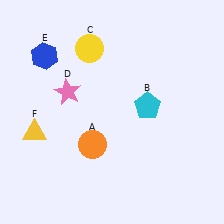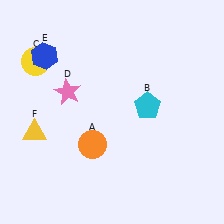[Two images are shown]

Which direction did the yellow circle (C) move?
The yellow circle (C) moved left.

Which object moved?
The yellow circle (C) moved left.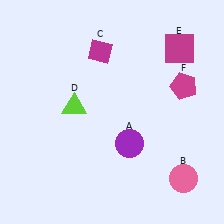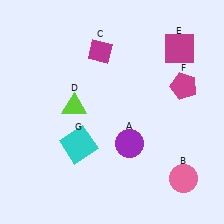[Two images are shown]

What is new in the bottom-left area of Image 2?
A cyan square (G) was added in the bottom-left area of Image 2.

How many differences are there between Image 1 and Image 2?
There is 1 difference between the two images.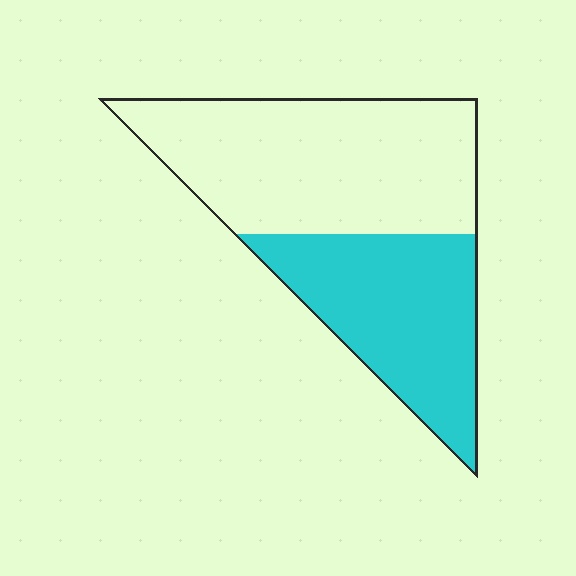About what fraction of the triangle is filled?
About two fifths (2/5).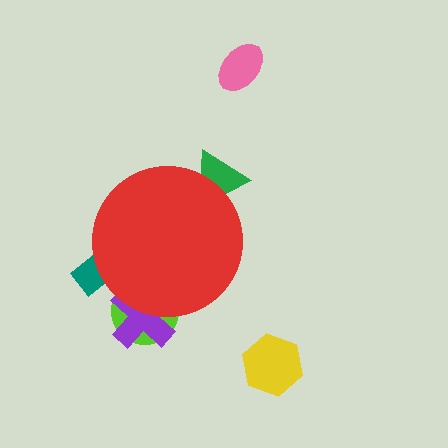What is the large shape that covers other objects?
A red circle.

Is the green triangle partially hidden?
Yes, the green triangle is partially hidden behind the red circle.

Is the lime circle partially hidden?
Yes, the lime circle is partially hidden behind the red circle.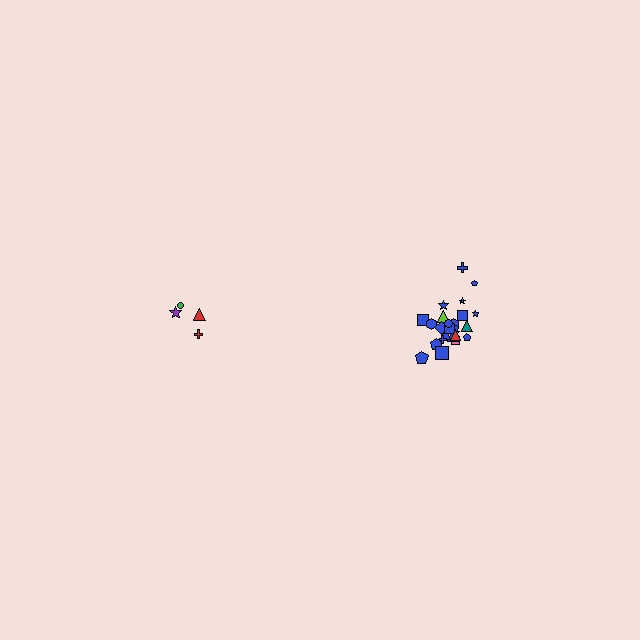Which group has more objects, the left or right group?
The right group.